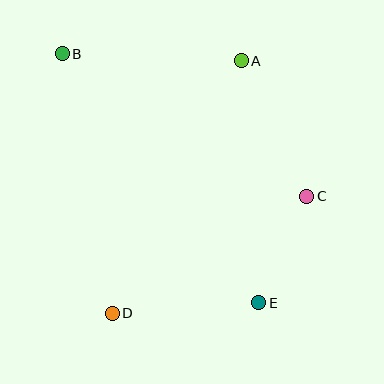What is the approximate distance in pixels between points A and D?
The distance between A and D is approximately 284 pixels.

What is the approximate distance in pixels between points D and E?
The distance between D and E is approximately 147 pixels.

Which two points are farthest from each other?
Points B and E are farthest from each other.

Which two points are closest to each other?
Points C and E are closest to each other.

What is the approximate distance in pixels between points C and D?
The distance between C and D is approximately 227 pixels.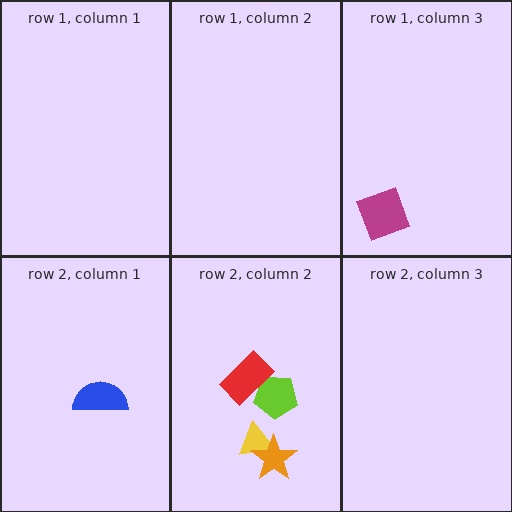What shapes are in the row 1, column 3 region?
The magenta diamond.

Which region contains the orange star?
The row 2, column 2 region.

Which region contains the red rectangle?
The row 2, column 2 region.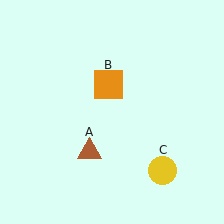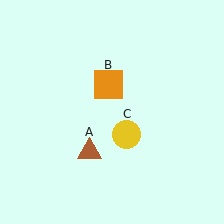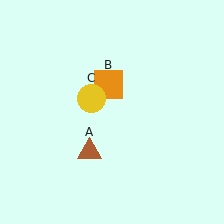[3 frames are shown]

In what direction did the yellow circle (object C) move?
The yellow circle (object C) moved up and to the left.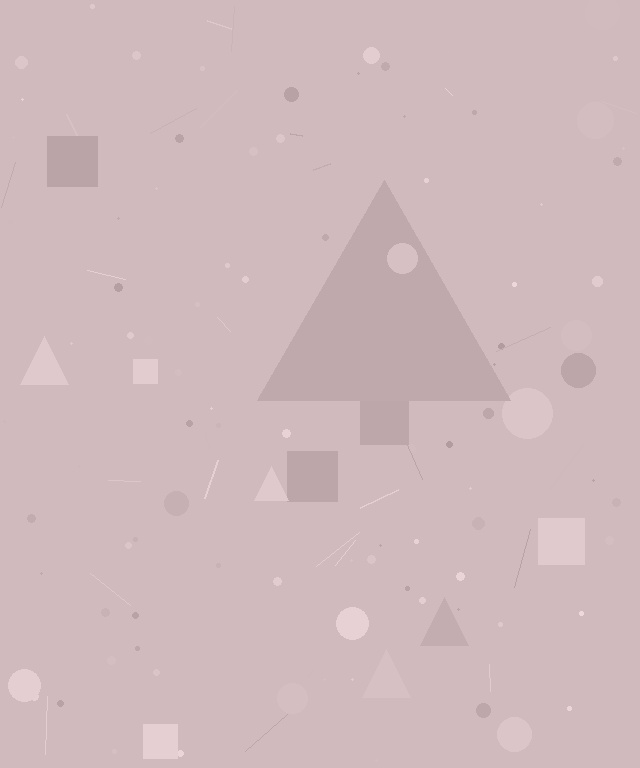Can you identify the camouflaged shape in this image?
The camouflaged shape is a triangle.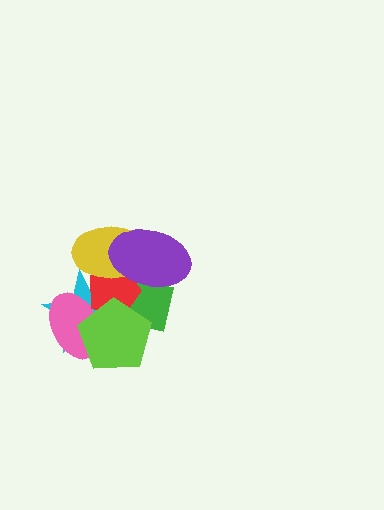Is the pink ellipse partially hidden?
Yes, it is partially covered by another shape.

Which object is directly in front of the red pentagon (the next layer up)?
The yellow ellipse is directly in front of the red pentagon.